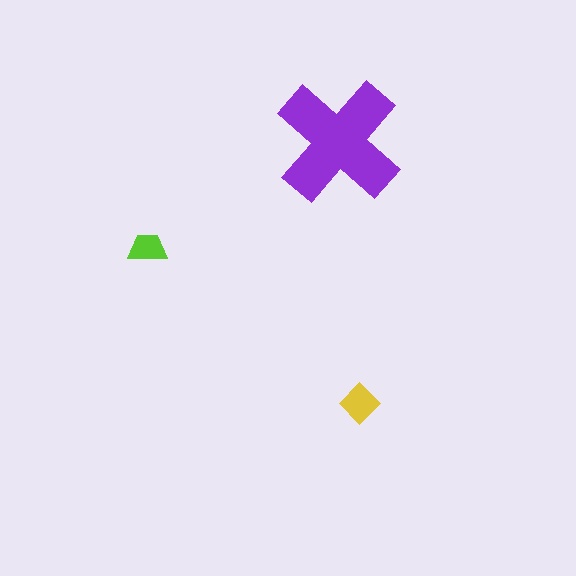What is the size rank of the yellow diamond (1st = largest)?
2nd.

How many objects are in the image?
There are 3 objects in the image.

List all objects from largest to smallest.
The purple cross, the yellow diamond, the lime trapezoid.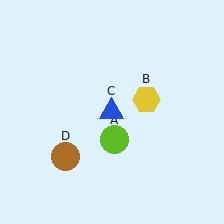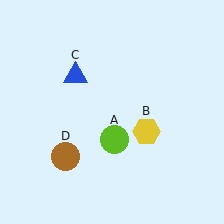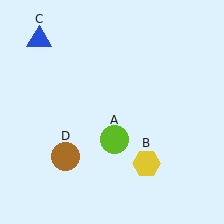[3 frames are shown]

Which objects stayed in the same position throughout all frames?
Lime circle (object A) and brown circle (object D) remained stationary.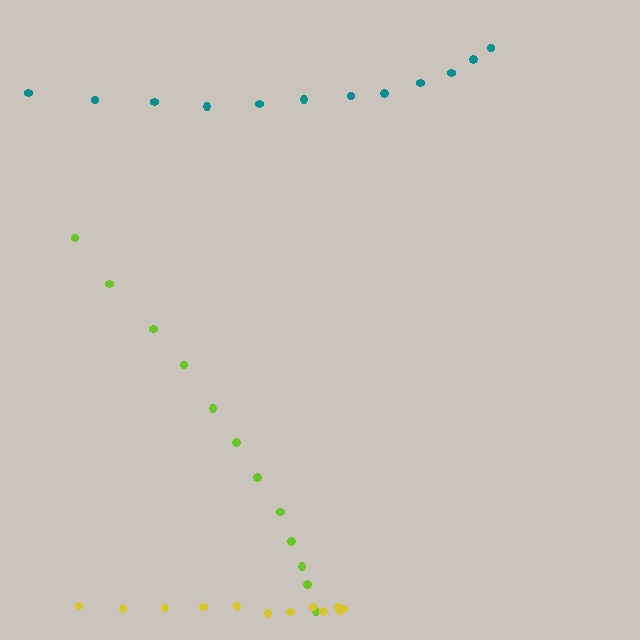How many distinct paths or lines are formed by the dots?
There are 3 distinct paths.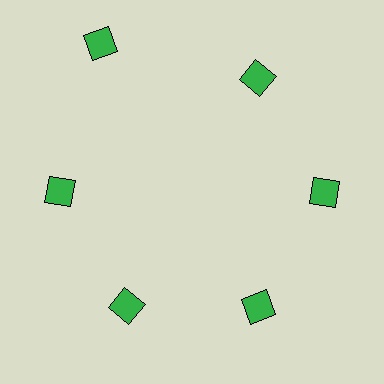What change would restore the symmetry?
The symmetry would be restored by moving it inward, back onto the ring so that all 6 squares sit at equal angles and equal distance from the center.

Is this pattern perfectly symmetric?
No. The 6 green squares are arranged in a ring, but one element near the 11 o'clock position is pushed outward from the center, breaking the 6-fold rotational symmetry.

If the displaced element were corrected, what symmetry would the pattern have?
It would have 6-fold rotational symmetry — the pattern would map onto itself every 60 degrees.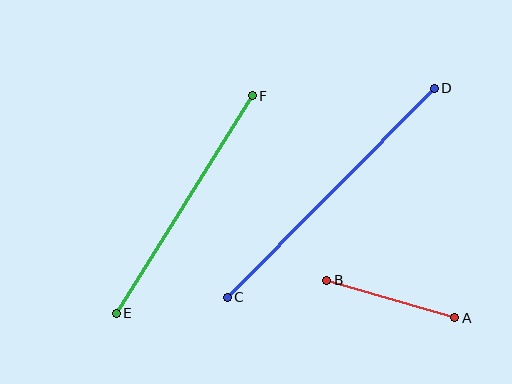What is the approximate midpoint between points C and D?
The midpoint is at approximately (331, 193) pixels.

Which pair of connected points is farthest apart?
Points C and D are farthest apart.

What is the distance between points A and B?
The distance is approximately 134 pixels.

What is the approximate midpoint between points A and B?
The midpoint is at approximately (391, 299) pixels.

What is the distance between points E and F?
The distance is approximately 257 pixels.